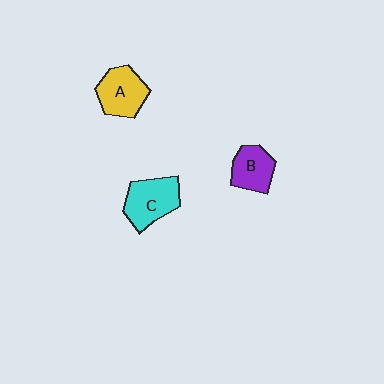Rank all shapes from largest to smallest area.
From largest to smallest: C (cyan), A (yellow), B (purple).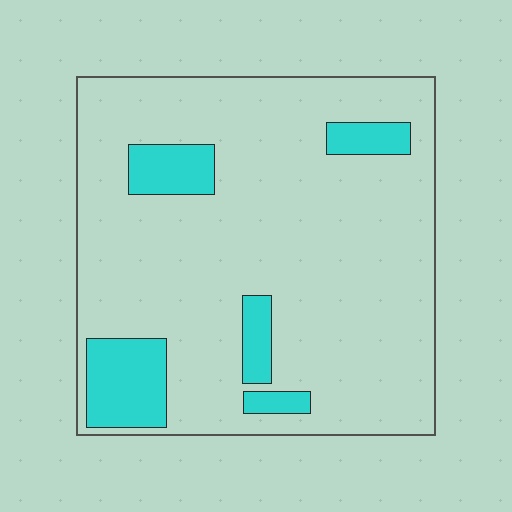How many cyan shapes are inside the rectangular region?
5.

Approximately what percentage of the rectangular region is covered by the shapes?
Approximately 15%.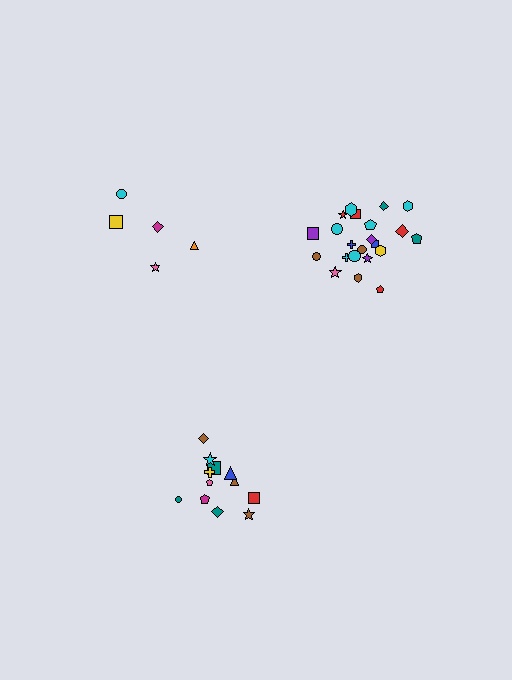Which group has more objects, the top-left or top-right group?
The top-right group.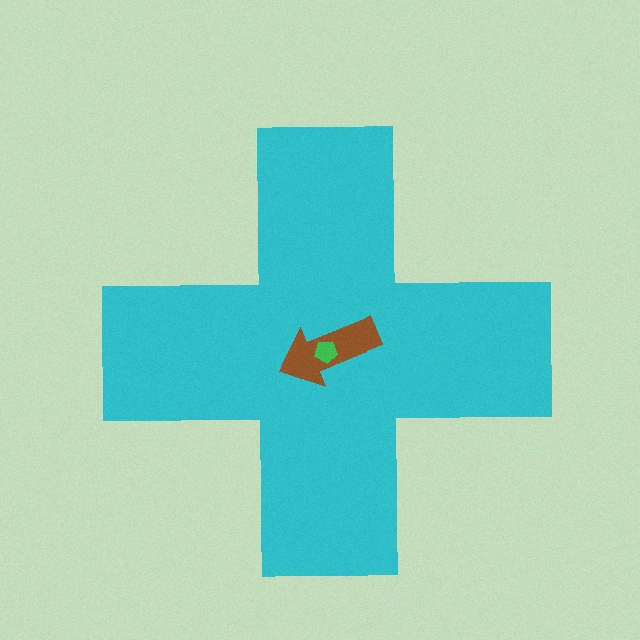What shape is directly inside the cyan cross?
The brown arrow.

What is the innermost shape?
The green pentagon.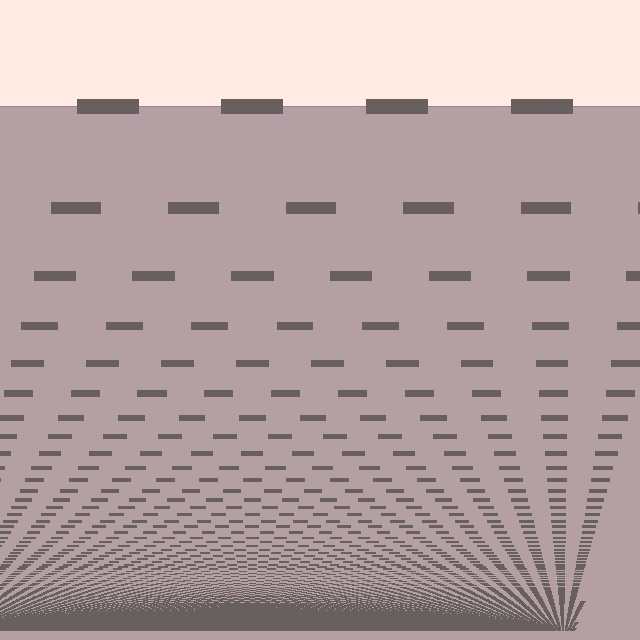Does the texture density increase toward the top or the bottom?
Density increases toward the bottom.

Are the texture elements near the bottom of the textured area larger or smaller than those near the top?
Smaller. The gradient is inverted — elements near the bottom are smaller and denser.